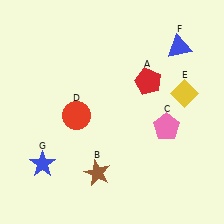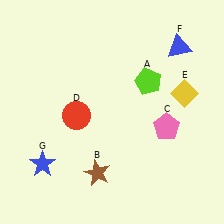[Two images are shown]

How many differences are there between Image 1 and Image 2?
There is 1 difference between the two images.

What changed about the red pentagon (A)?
In Image 1, A is red. In Image 2, it changed to lime.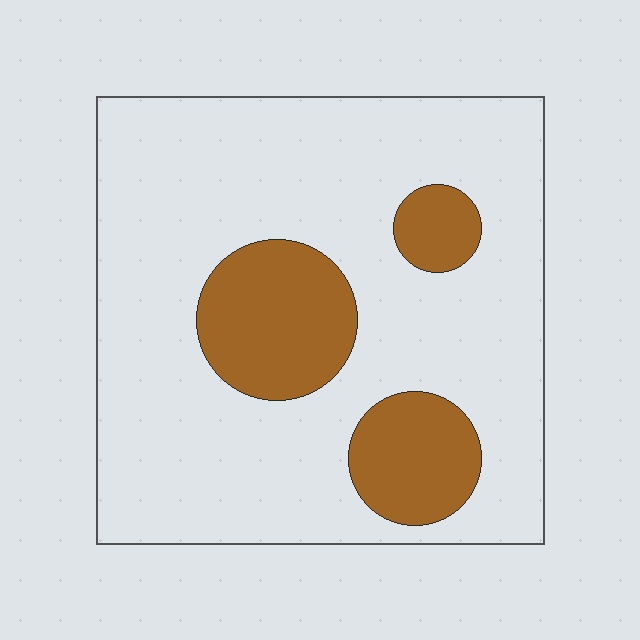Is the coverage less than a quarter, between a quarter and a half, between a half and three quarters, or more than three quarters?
Less than a quarter.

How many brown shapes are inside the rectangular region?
3.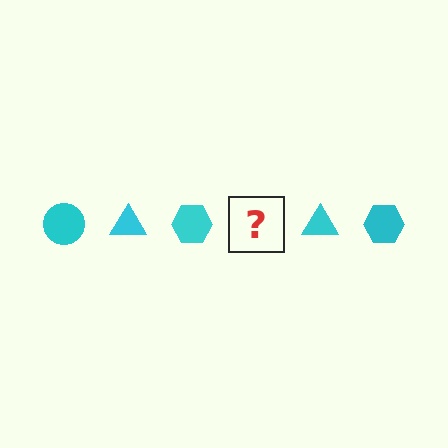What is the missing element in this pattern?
The missing element is a cyan circle.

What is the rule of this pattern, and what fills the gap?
The rule is that the pattern cycles through circle, triangle, hexagon shapes in cyan. The gap should be filled with a cyan circle.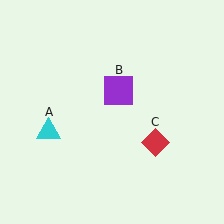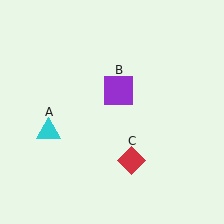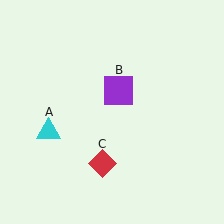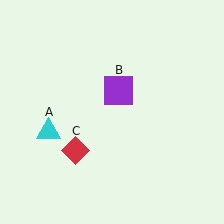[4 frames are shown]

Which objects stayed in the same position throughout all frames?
Cyan triangle (object A) and purple square (object B) remained stationary.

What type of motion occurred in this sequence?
The red diamond (object C) rotated clockwise around the center of the scene.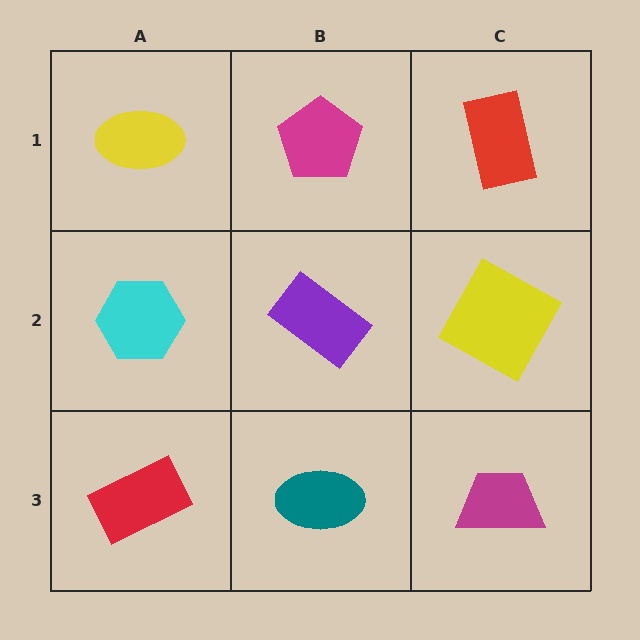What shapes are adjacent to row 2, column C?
A red rectangle (row 1, column C), a magenta trapezoid (row 3, column C), a purple rectangle (row 2, column B).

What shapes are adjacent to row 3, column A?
A cyan hexagon (row 2, column A), a teal ellipse (row 3, column B).